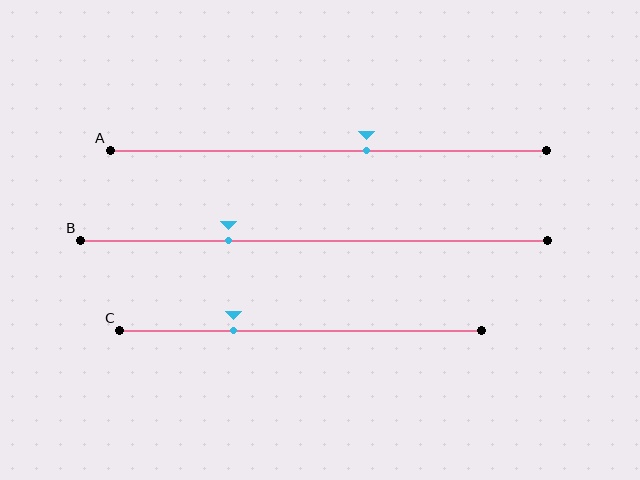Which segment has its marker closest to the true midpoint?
Segment A has its marker closest to the true midpoint.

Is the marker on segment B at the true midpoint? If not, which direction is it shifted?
No, the marker on segment B is shifted to the left by about 18% of the segment length.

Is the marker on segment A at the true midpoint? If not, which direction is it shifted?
No, the marker on segment A is shifted to the right by about 9% of the segment length.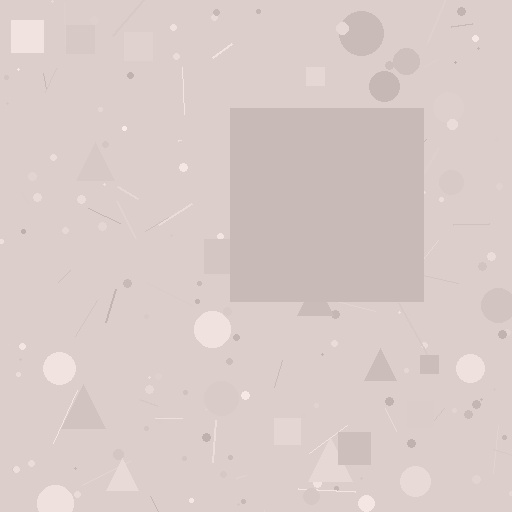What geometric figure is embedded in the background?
A square is embedded in the background.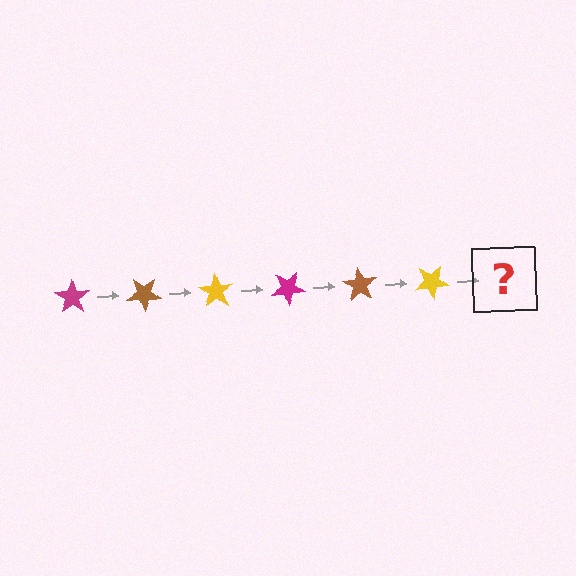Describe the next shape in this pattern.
It should be a magenta star, rotated 210 degrees from the start.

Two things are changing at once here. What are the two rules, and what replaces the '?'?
The two rules are that it rotates 35 degrees each step and the color cycles through magenta, brown, and yellow. The '?' should be a magenta star, rotated 210 degrees from the start.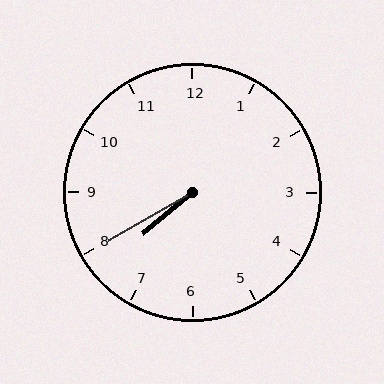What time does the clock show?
7:40.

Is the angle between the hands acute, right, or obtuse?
It is acute.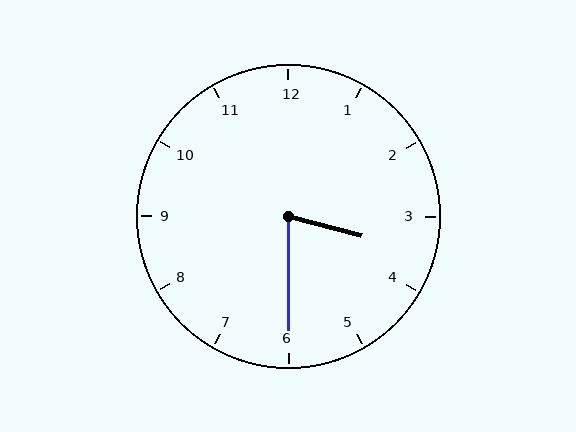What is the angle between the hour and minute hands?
Approximately 75 degrees.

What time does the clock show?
3:30.